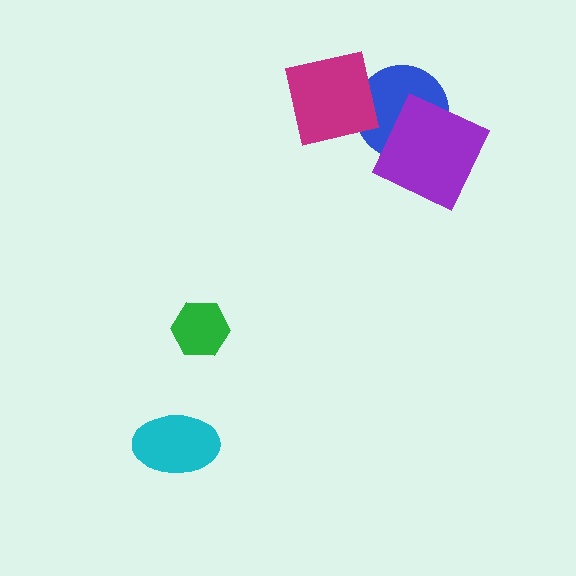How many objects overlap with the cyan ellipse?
0 objects overlap with the cyan ellipse.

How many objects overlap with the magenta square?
1 object overlaps with the magenta square.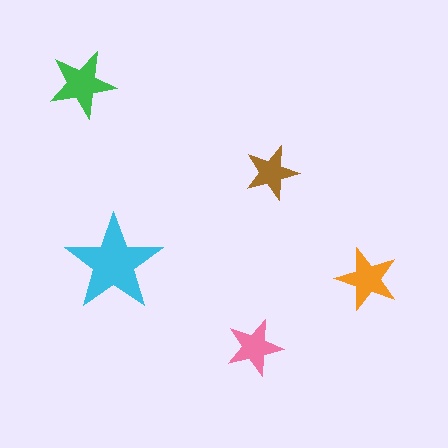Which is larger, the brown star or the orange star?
The orange one.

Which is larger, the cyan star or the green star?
The cyan one.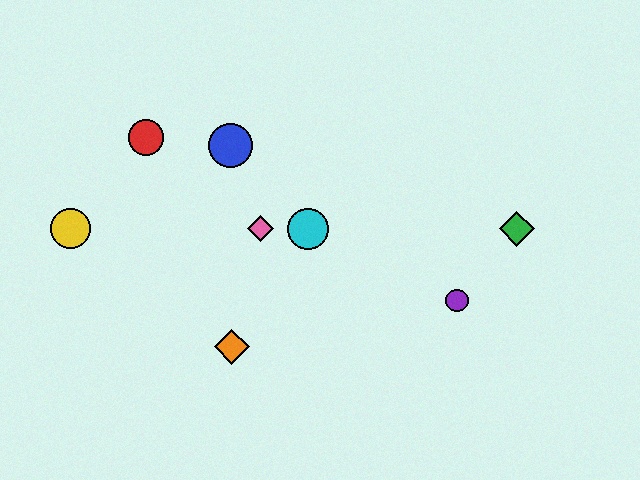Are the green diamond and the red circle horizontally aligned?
No, the green diamond is at y≈229 and the red circle is at y≈138.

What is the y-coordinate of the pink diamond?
The pink diamond is at y≈229.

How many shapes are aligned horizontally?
4 shapes (the green diamond, the yellow circle, the cyan circle, the pink diamond) are aligned horizontally.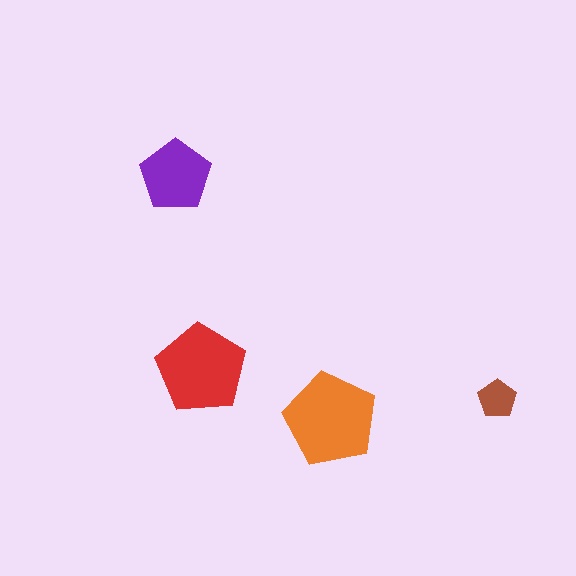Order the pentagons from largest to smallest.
the orange one, the red one, the purple one, the brown one.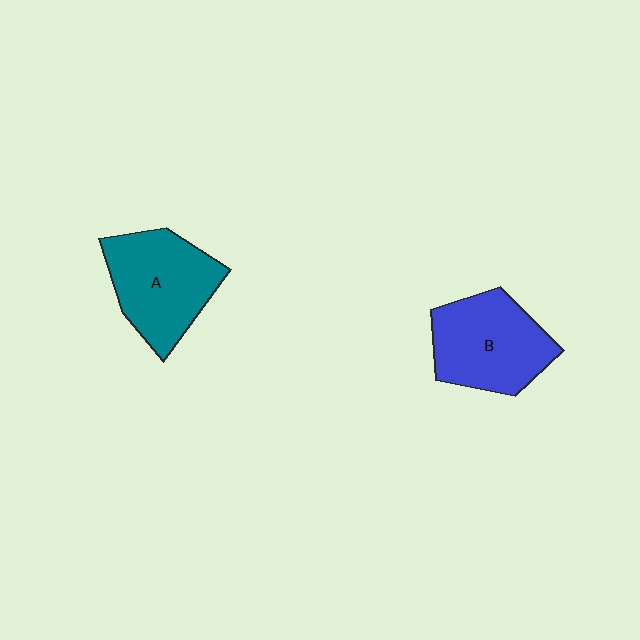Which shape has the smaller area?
Shape B (blue).